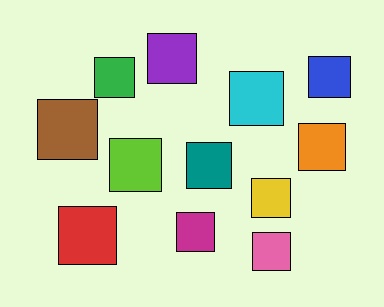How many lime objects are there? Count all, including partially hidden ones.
There is 1 lime object.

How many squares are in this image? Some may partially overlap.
There are 12 squares.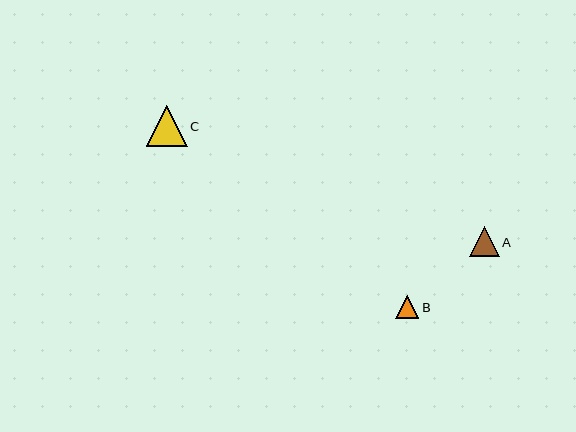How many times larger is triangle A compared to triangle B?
Triangle A is approximately 1.3 times the size of triangle B.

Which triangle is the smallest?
Triangle B is the smallest with a size of approximately 23 pixels.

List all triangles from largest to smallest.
From largest to smallest: C, A, B.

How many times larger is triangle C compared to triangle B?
Triangle C is approximately 1.8 times the size of triangle B.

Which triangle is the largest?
Triangle C is the largest with a size of approximately 41 pixels.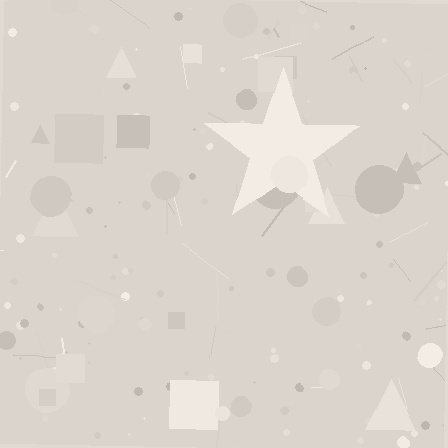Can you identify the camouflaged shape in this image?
The camouflaged shape is a star.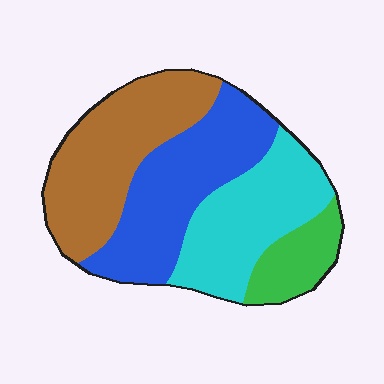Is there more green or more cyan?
Cyan.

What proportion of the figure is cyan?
Cyan covers about 25% of the figure.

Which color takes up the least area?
Green, at roughly 10%.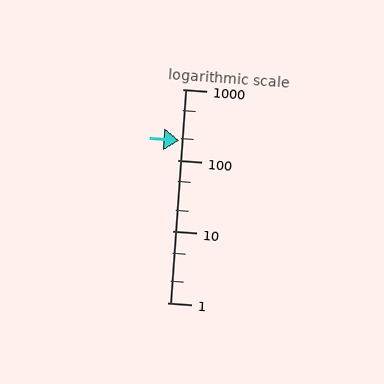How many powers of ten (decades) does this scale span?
The scale spans 3 decades, from 1 to 1000.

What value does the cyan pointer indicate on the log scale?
The pointer indicates approximately 190.